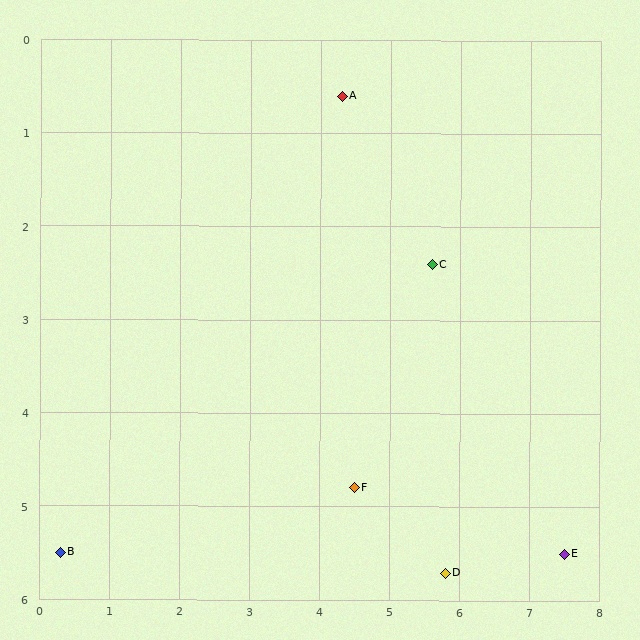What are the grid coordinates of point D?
Point D is at approximately (5.8, 5.7).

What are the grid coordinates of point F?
Point F is at approximately (4.5, 4.8).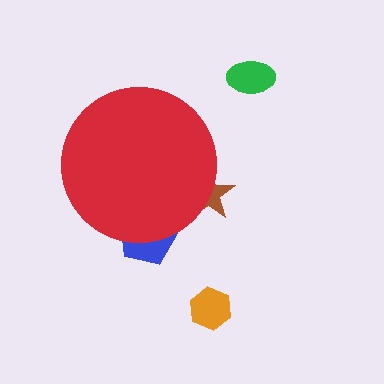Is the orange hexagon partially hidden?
No, the orange hexagon is fully visible.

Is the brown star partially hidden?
Yes, the brown star is partially hidden behind the red circle.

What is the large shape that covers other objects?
A red circle.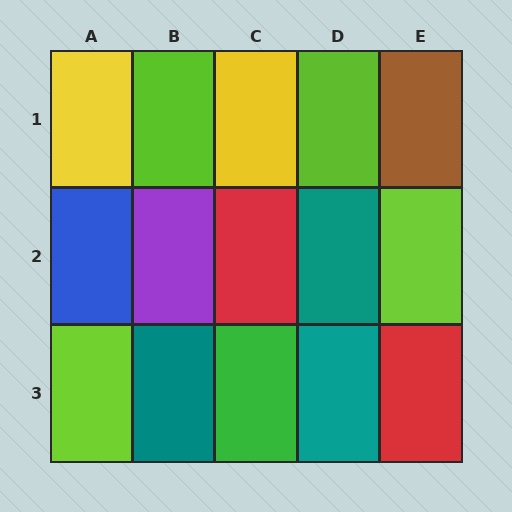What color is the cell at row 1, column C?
Yellow.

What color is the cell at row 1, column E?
Brown.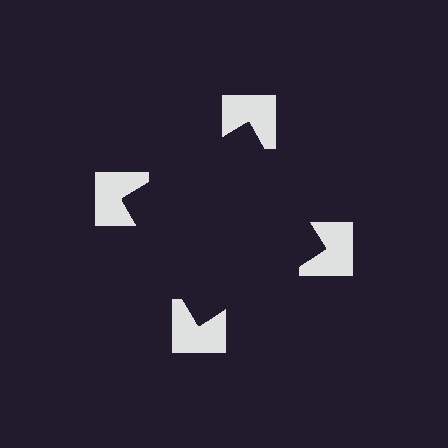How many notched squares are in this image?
There are 4 — one at each vertex of the illusory square.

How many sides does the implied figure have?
4 sides.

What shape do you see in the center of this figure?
An illusory square — its edges are inferred from the aligned wedge cuts in the notched squares, not physically drawn.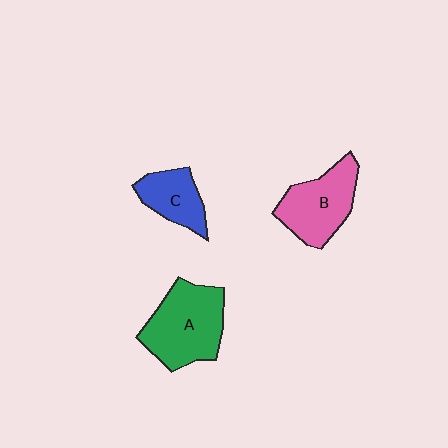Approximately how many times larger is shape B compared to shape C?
Approximately 1.5 times.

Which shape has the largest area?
Shape A (green).